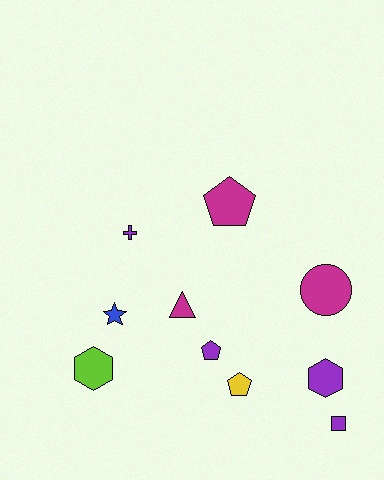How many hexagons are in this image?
There are 2 hexagons.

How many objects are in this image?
There are 10 objects.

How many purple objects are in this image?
There are 4 purple objects.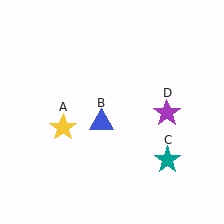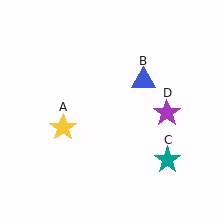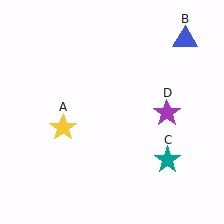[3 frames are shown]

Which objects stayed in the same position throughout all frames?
Yellow star (object A) and teal star (object C) and purple star (object D) remained stationary.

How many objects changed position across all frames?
1 object changed position: blue triangle (object B).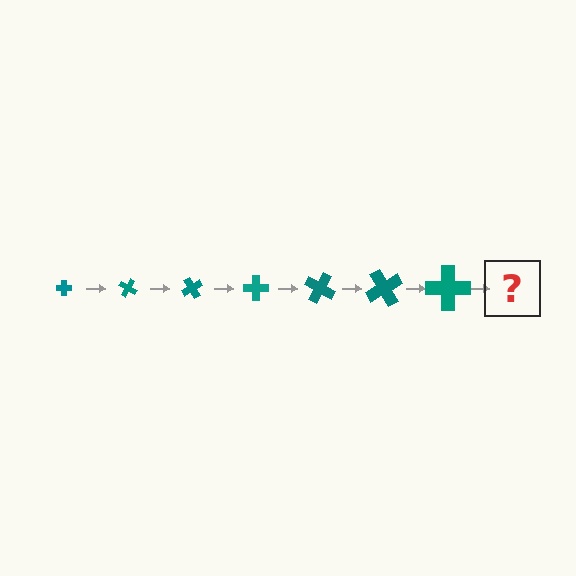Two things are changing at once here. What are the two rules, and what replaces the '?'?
The two rules are that the cross grows larger each step and it rotates 30 degrees each step. The '?' should be a cross, larger than the previous one and rotated 210 degrees from the start.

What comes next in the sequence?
The next element should be a cross, larger than the previous one and rotated 210 degrees from the start.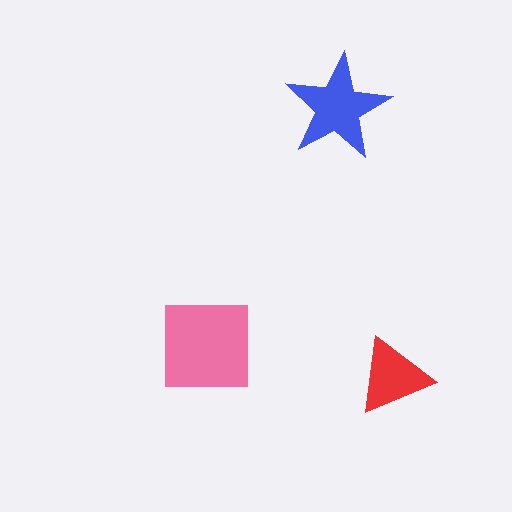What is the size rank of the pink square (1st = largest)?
1st.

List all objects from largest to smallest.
The pink square, the blue star, the red triangle.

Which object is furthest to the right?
The red triangle is rightmost.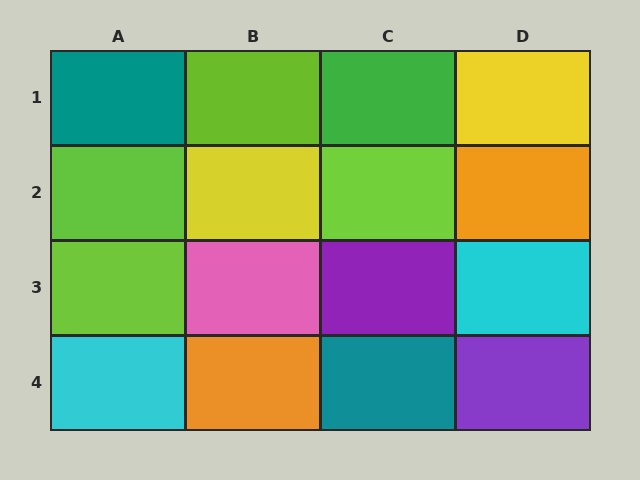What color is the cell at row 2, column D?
Orange.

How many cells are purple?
2 cells are purple.